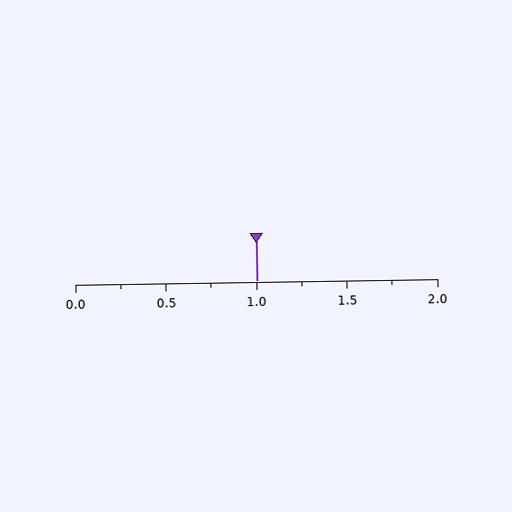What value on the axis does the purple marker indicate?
The marker indicates approximately 1.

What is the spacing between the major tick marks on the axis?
The major ticks are spaced 0.5 apart.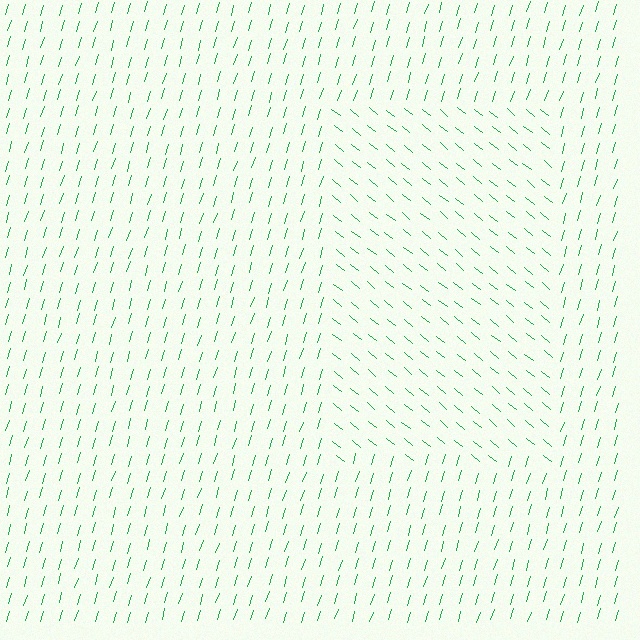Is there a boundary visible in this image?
Yes, there is a texture boundary formed by a change in line orientation.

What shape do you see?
I see a rectangle.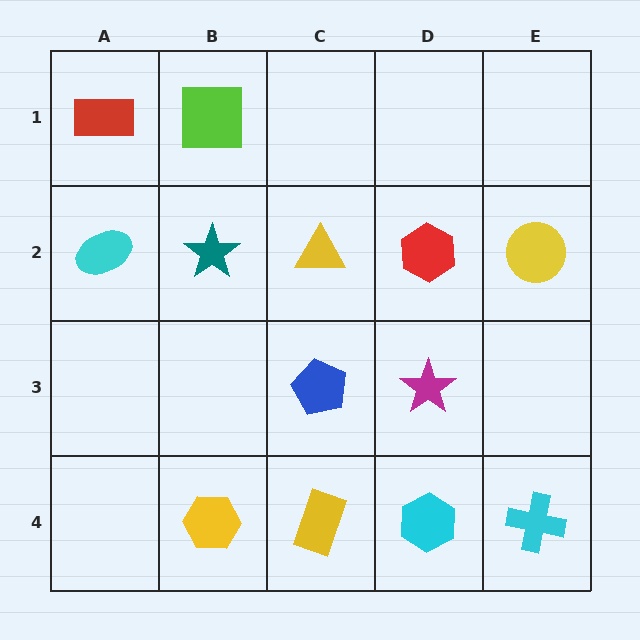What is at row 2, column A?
A cyan ellipse.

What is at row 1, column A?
A red rectangle.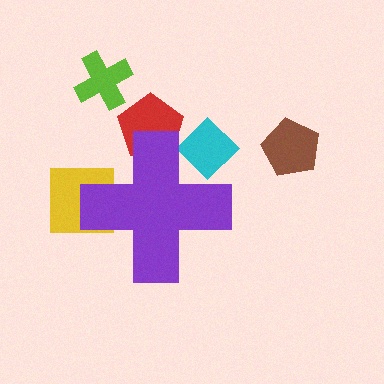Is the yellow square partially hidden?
Yes, the yellow square is partially hidden behind the purple cross.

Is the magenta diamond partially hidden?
Yes, the magenta diamond is partially hidden behind the purple cross.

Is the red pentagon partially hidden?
Yes, the red pentagon is partially hidden behind the purple cross.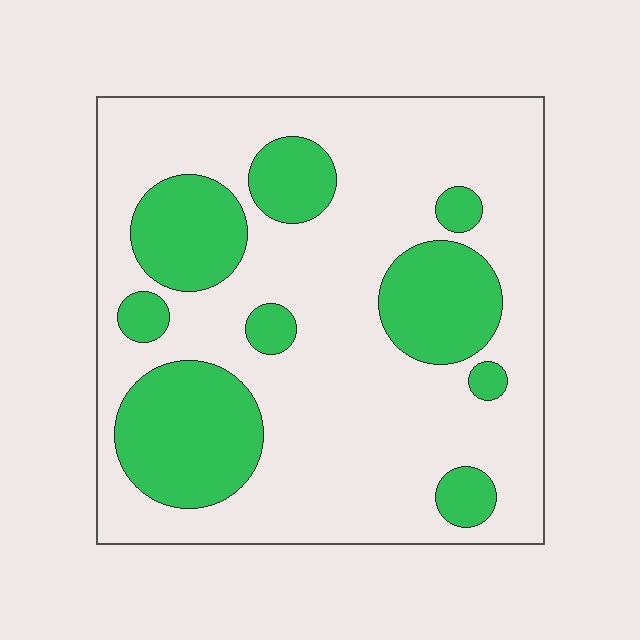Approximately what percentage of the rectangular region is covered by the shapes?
Approximately 30%.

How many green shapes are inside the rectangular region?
9.